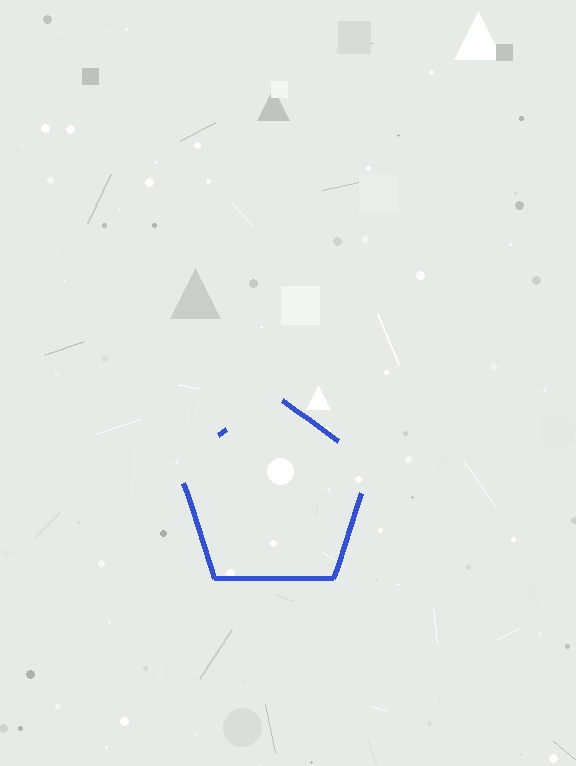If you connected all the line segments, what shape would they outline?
They would outline a pentagon.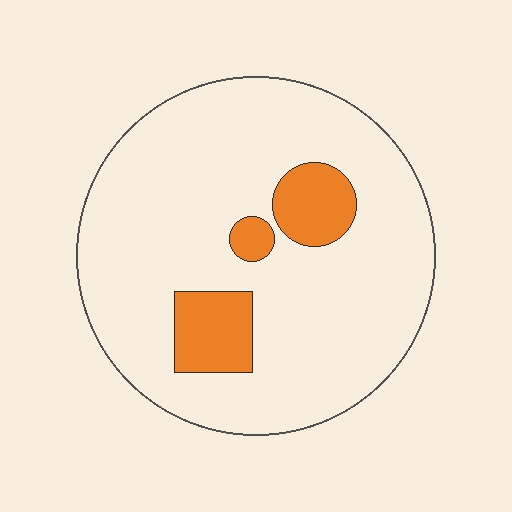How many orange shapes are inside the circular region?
3.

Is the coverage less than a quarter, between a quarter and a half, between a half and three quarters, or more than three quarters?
Less than a quarter.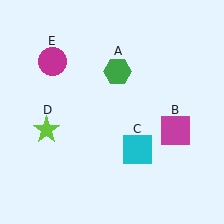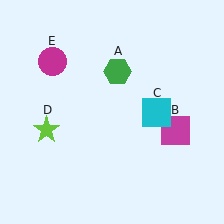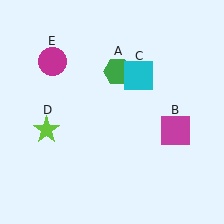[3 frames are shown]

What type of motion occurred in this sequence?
The cyan square (object C) rotated counterclockwise around the center of the scene.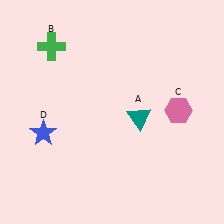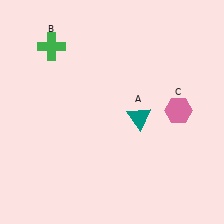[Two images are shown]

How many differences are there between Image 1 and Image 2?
There is 1 difference between the two images.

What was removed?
The blue star (D) was removed in Image 2.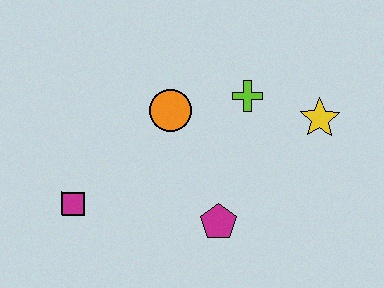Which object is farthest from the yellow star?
The magenta square is farthest from the yellow star.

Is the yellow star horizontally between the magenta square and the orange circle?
No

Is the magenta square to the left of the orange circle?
Yes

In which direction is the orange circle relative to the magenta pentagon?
The orange circle is above the magenta pentagon.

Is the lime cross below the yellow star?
No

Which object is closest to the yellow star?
The lime cross is closest to the yellow star.